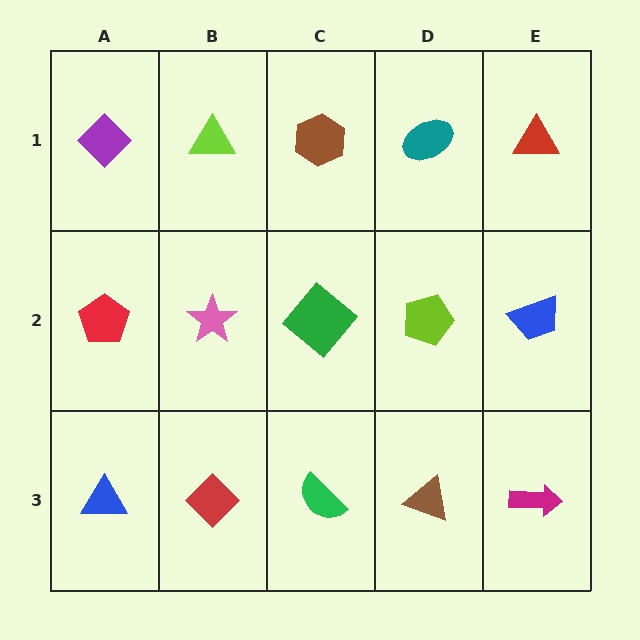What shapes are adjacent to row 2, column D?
A teal ellipse (row 1, column D), a brown triangle (row 3, column D), a green diamond (row 2, column C), a blue trapezoid (row 2, column E).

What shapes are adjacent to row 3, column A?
A red pentagon (row 2, column A), a red diamond (row 3, column B).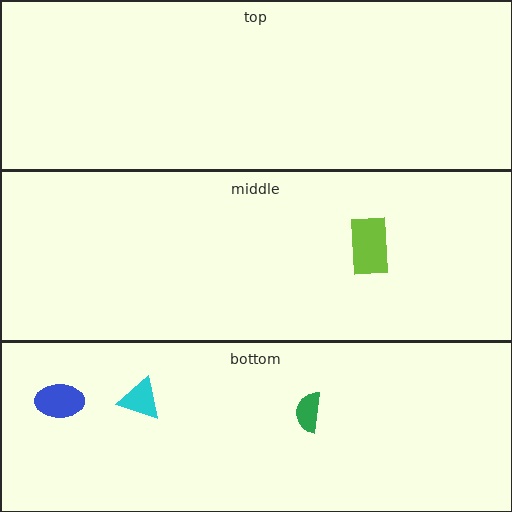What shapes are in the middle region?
The lime rectangle.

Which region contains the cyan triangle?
The bottom region.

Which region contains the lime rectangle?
The middle region.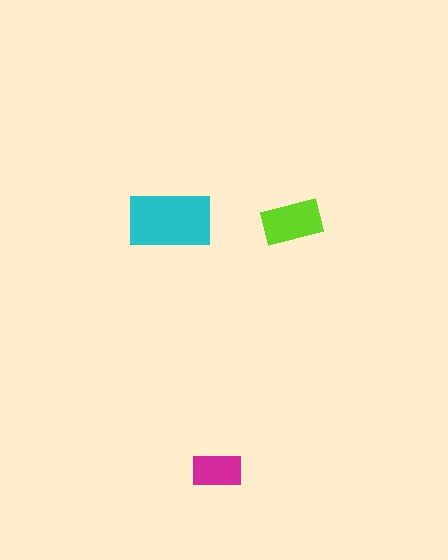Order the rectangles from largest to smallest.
the cyan one, the lime one, the magenta one.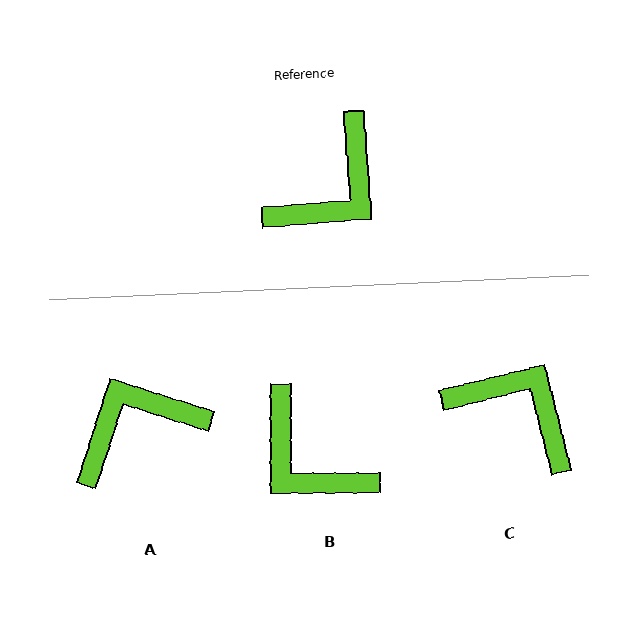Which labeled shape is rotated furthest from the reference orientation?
A, about 158 degrees away.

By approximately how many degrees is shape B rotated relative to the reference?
Approximately 94 degrees clockwise.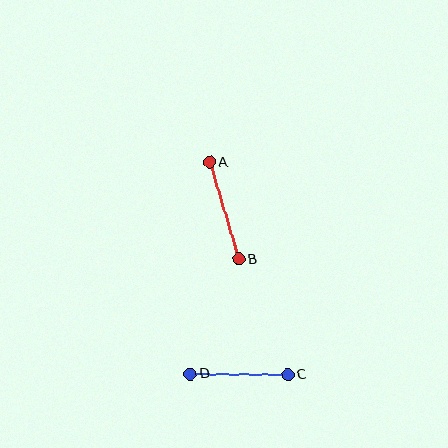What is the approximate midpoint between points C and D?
The midpoint is at approximately (239, 374) pixels.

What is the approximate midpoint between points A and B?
The midpoint is at approximately (224, 211) pixels.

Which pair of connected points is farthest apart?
Points A and B are farthest apart.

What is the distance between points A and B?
The distance is approximately 101 pixels.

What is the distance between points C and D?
The distance is approximately 98 pixels.